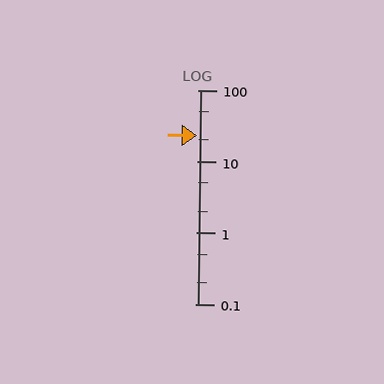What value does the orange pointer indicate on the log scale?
The pointer indicates approximately 23.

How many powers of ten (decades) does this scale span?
The scale spans 3 decades, from 0.1 to 100.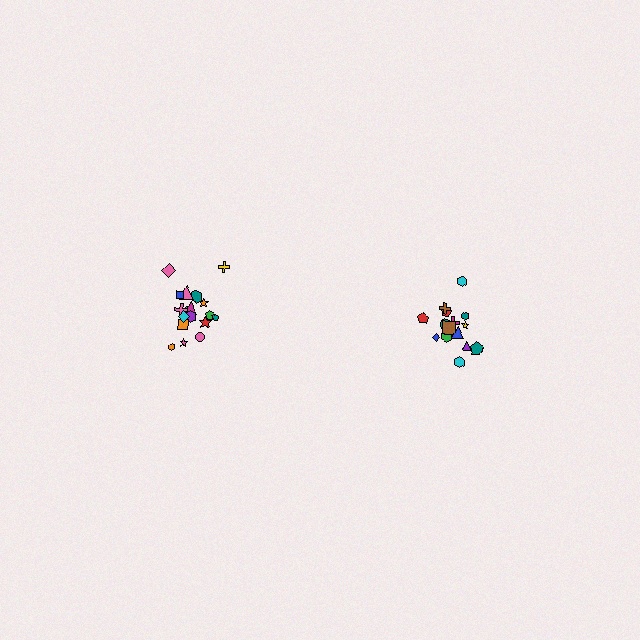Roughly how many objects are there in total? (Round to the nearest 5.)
Roughly 35 objects in total.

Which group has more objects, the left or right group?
The left group.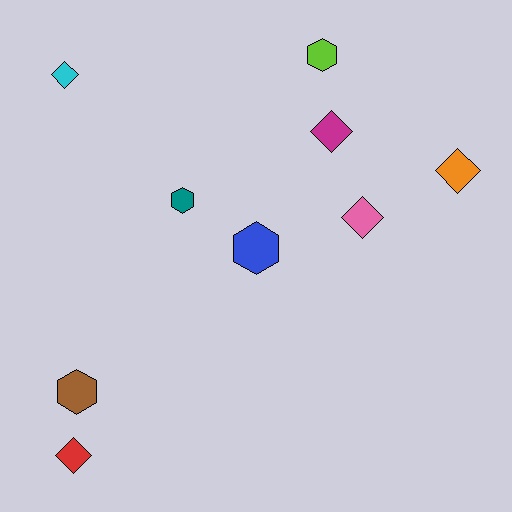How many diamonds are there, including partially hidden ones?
There are 5 diamonds.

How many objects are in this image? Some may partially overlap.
There are 9 objects.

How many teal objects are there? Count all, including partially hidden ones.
There is 1 teal object.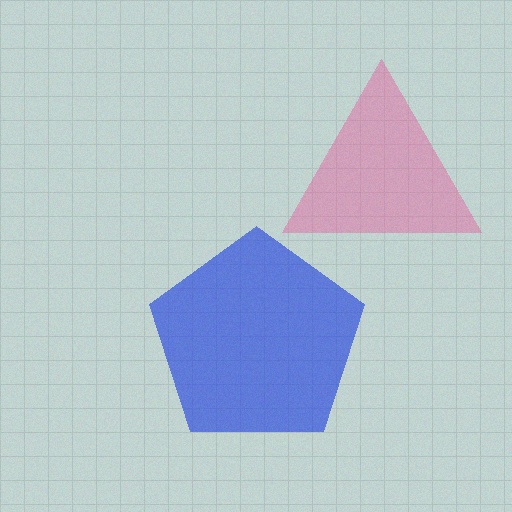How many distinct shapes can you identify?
There are 2 distinct shapes: a pink triangle, a blue pentagon.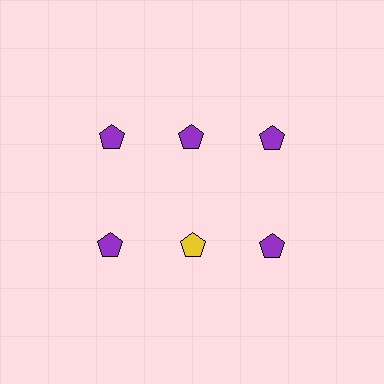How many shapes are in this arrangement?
There are 6 shapes arranged in a grid pattern.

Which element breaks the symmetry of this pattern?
The yellow pentagon in the second row, second from left column breaks the symmetry. All other shapes are purple pentagons.